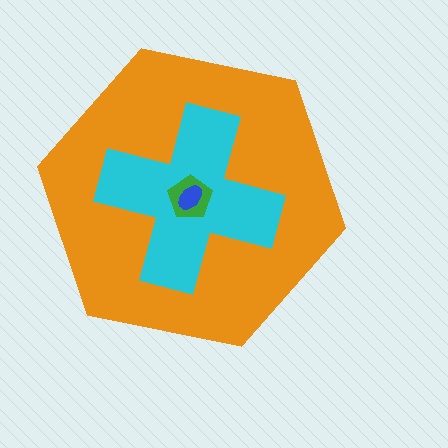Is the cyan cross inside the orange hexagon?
Yes.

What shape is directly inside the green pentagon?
The blue ellipse.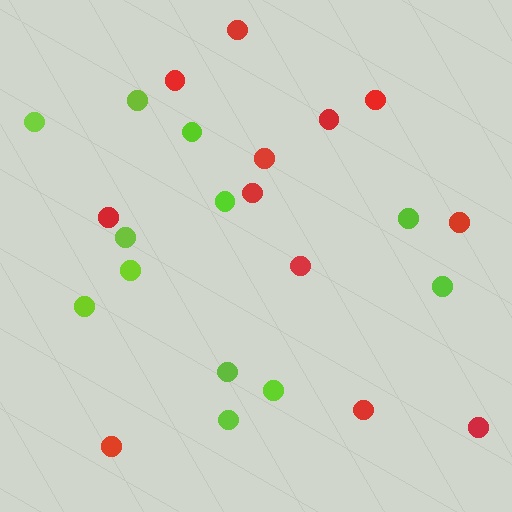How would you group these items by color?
There are 2 groups: one group of red circles (12) and one group of lime circles (12).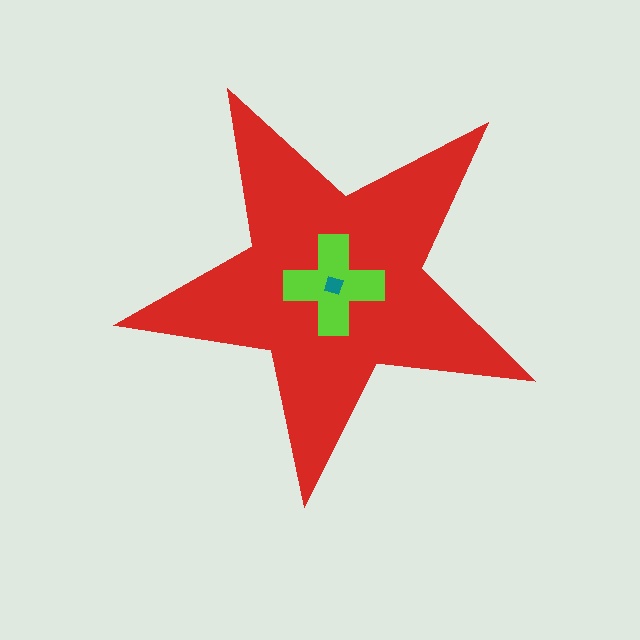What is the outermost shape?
The red star.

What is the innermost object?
The teal square.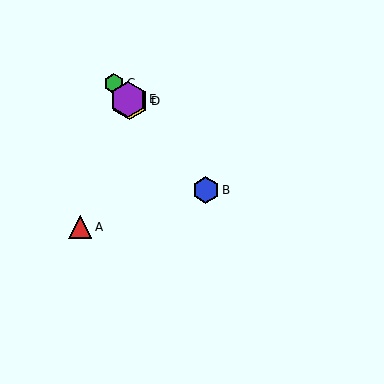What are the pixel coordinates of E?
Object E is at (128, 99).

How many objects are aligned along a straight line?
4 objects (B, C, D, E) are aligned along a straight line.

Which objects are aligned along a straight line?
Objects B, C, D, E are aligned along a straight line.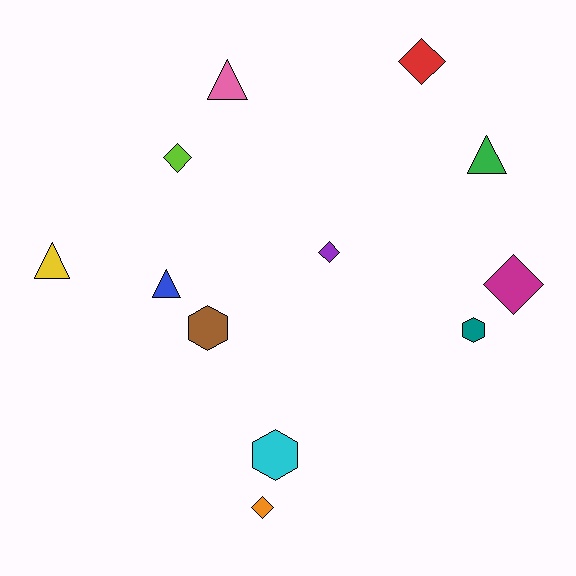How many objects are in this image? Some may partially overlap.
There are 12 objects.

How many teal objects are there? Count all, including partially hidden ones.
There is 1 teal object.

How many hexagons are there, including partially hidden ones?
There are 3 hexagons.